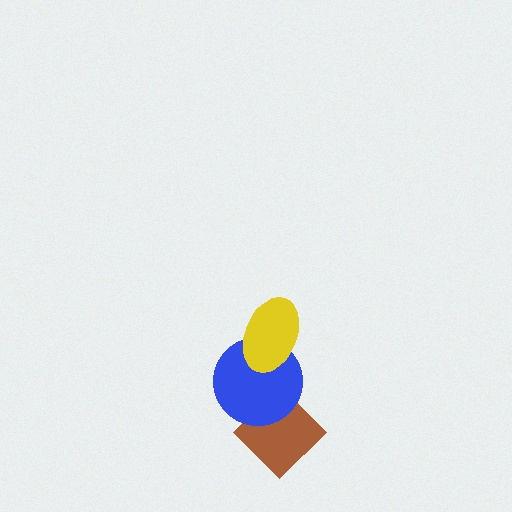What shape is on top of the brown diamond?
The blue circle is on top of the brown diamond.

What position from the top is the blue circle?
The blue circle is 2nd from the top.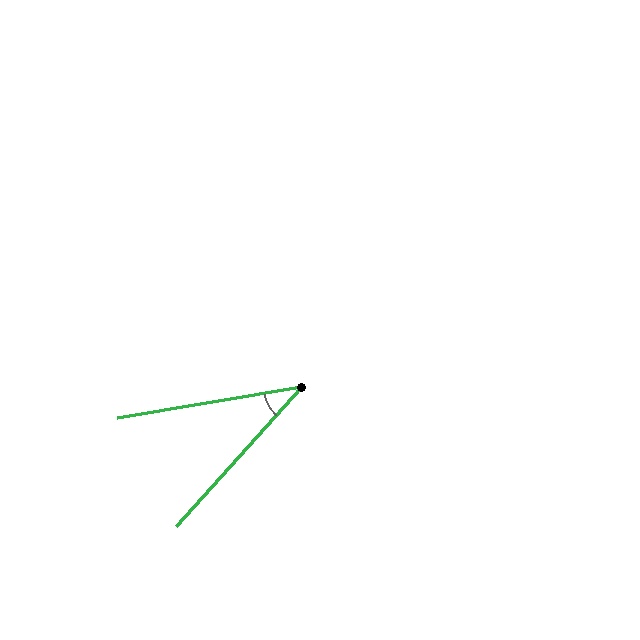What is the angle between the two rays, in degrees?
Approximately 38 degrees.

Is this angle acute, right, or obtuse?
It is acute.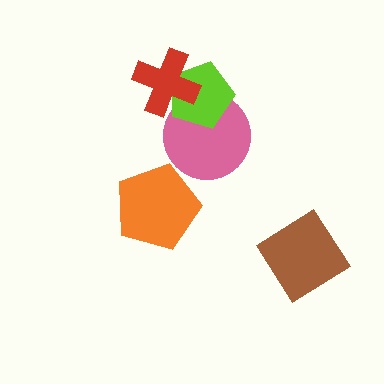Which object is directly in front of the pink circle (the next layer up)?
The lime pentagon is directly in front of the pink circle.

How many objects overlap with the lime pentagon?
2 objects overlap with the lime pentagon.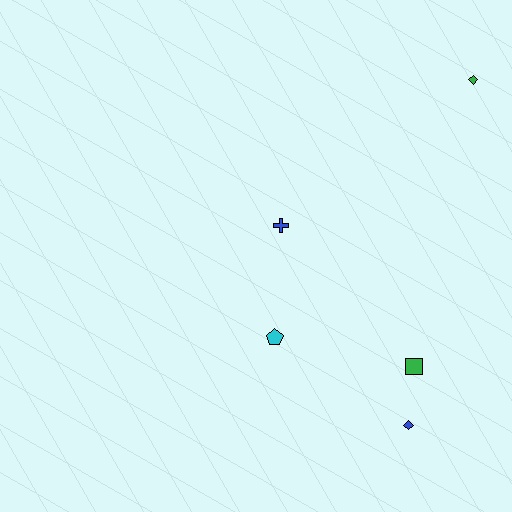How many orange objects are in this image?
There are no orange objects.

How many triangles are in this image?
There are no triangles.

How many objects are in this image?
There are 5 objects.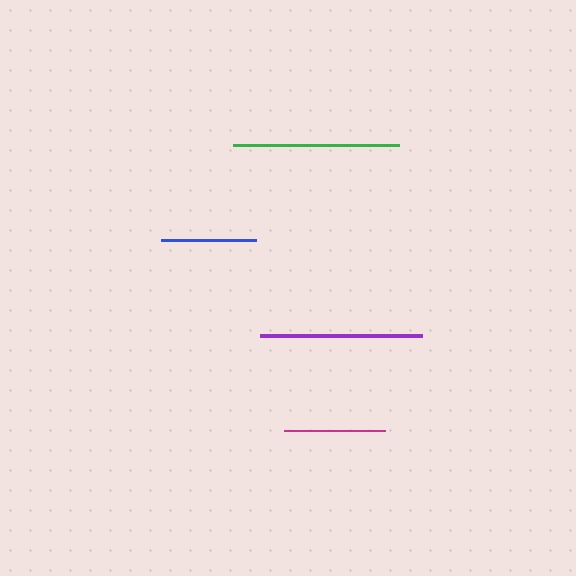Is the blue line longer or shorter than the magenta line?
The magenta line is longer than the blue line.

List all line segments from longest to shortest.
From longest to shortest: green, purple, magenta, blue.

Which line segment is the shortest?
The blue line is the shortest at approximately 95 pixels.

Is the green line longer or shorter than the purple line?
The green line is longer than the purple line.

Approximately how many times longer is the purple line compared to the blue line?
The purple line is approximately 1.7 times the length of the blue line.